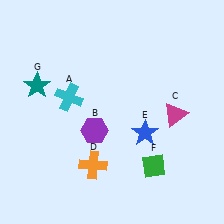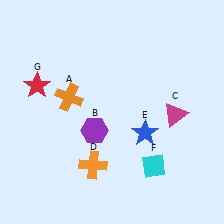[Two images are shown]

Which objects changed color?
A changed from cyan to orange. F changed from green to cyan. G changed from teal to red.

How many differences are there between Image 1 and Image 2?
There are 3 differences between the two images.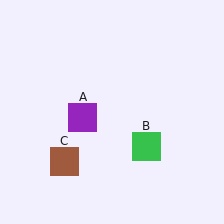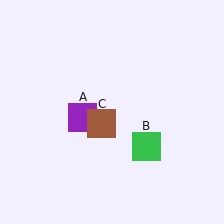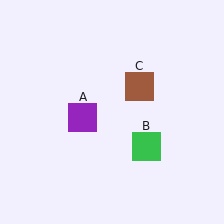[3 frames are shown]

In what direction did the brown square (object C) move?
The brown square (object C) moved up and to the right.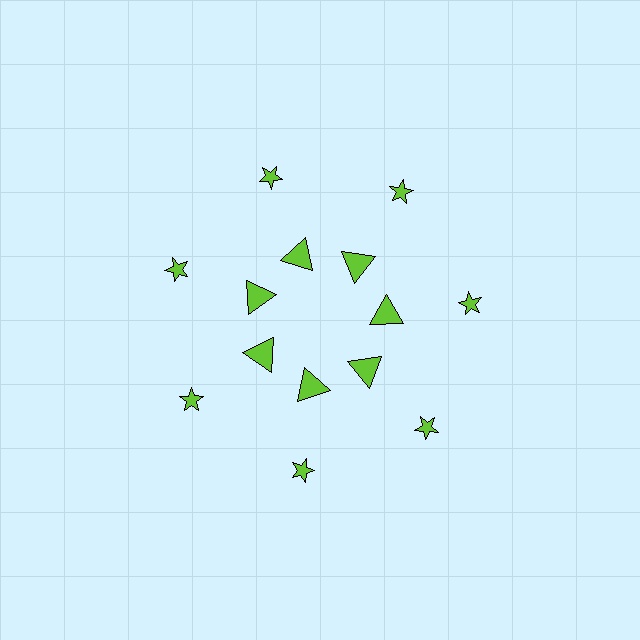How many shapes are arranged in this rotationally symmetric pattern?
There are 14 shapes, arranged in 7 groups of 2.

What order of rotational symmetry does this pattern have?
This pattern has 7-fold rotational symmetry.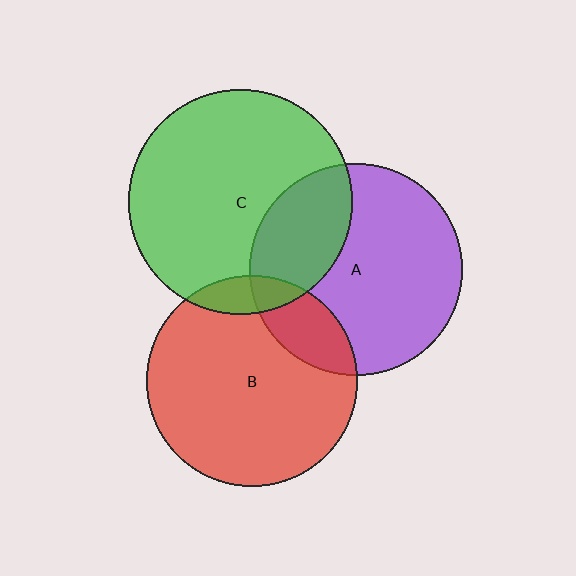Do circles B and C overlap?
Yes.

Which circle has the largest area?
Circle C (green).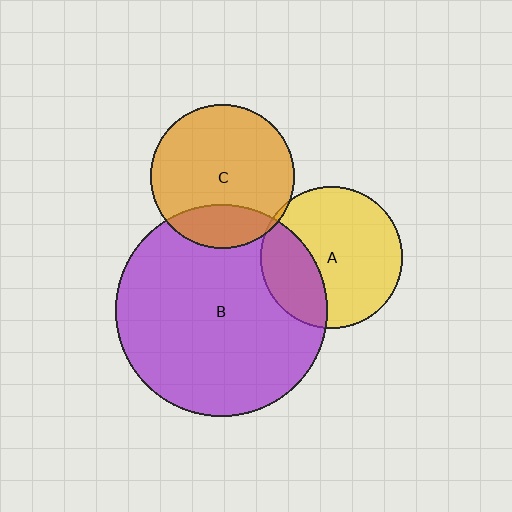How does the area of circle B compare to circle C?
Approximately 2.2 times.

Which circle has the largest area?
Circle B (purple).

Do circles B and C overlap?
Yes.